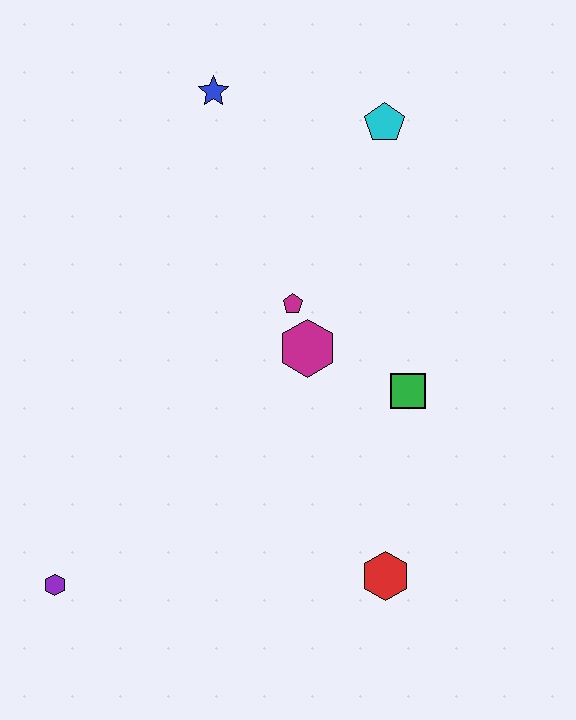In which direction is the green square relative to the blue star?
The green square is below the blue star.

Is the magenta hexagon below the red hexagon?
No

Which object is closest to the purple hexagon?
The red hexagon is closest to the purple hexagon.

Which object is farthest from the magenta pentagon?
The purple hexagon is farthest from the magenta pentagon.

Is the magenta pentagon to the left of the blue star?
No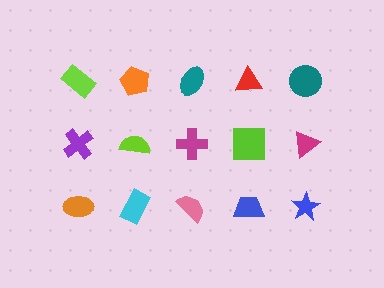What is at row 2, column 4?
A lime square.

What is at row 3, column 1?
An orange ellipse.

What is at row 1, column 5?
A teal circle.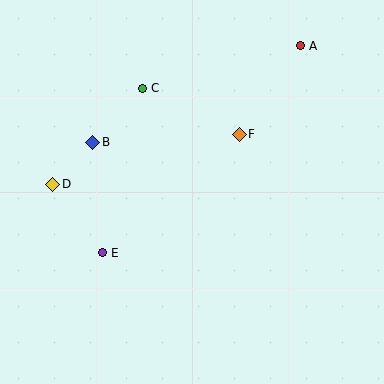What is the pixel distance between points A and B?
The distance between A and B is 229 pixels.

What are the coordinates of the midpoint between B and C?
The midpoint between B and C is at (118, 115).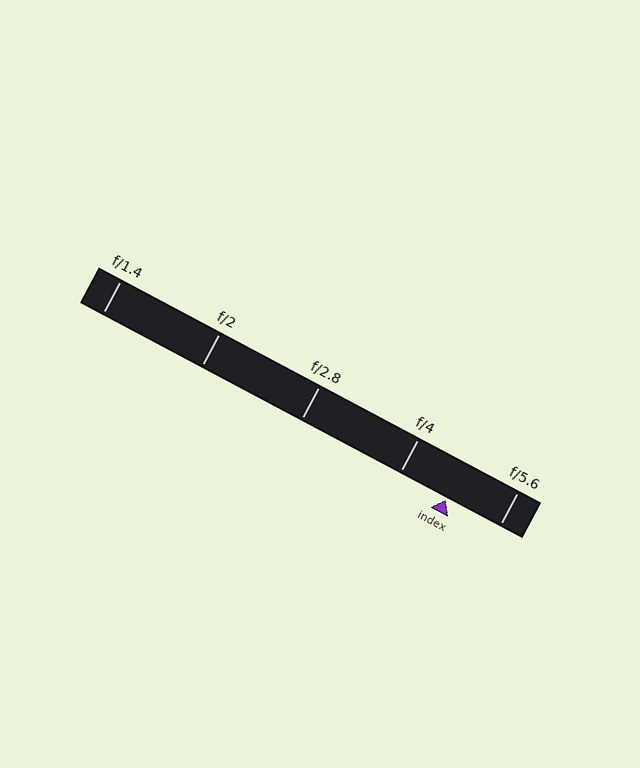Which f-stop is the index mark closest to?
The index mark is closest to f/4.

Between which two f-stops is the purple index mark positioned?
The index mark is between f/4 and f/5.6.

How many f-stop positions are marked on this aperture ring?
There are 5 f-stop positions marked.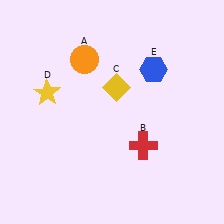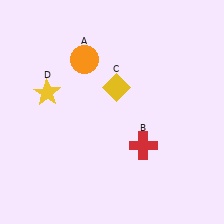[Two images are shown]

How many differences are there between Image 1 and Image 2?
There is 1 difference between the two images.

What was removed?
The blue hexagon (E) was removed in Image 2.